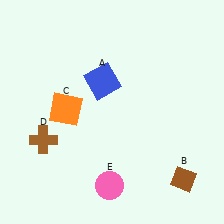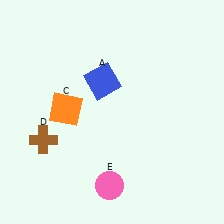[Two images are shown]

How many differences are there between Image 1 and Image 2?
There is 1 difference between the two images.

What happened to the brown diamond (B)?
The brown diamond (B) was removed in Image 2. It was in the bottom-right area of Image 1.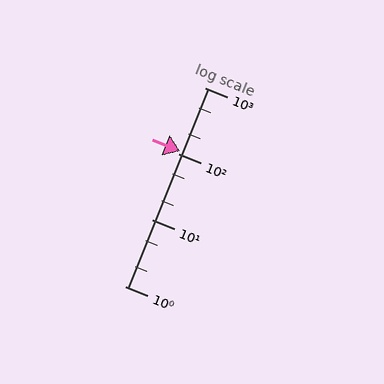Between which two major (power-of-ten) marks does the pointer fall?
The pointer is between 100 and 1000.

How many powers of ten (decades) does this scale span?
The scale spans 3 decades, from 1 to 1000.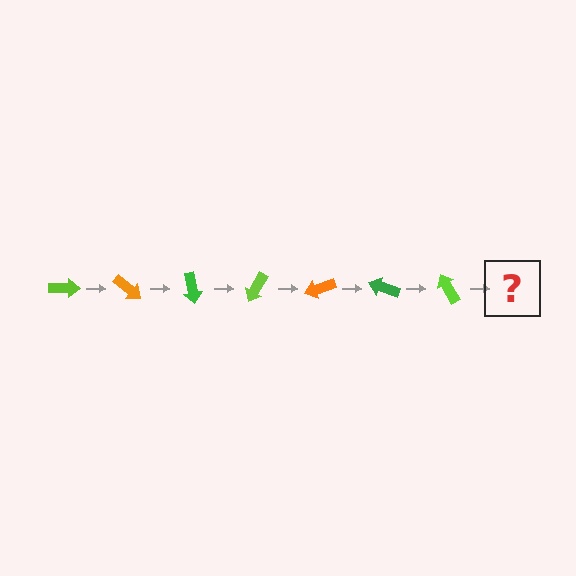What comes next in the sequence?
The next element should be an orange arrow, rotated 280 degrees from the start.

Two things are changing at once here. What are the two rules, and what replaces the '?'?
The two rules are that it rotates 40 degrees each step and the color cycles through lime, orange, and green. The '?' should be an orange arrow, rotated 280 degrees from the start.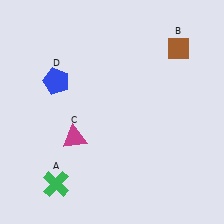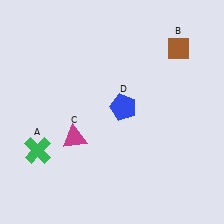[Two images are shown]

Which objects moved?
The objects that moved are: the green cross (A), the blue pentagon (D).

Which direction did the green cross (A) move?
The green cross (A) moved up.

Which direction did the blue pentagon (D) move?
The blue pentagon (D) moved right.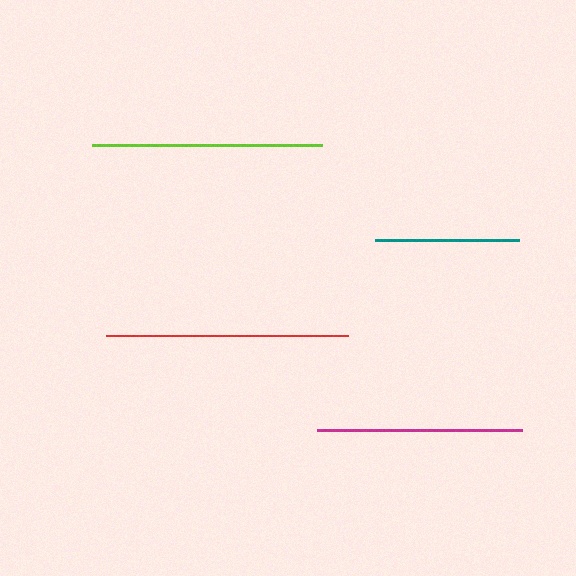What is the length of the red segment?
The red segment is approximately 242 pixels long.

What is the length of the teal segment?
The teal segment is approximately 144 pixels long.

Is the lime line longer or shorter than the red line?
The red line is longer than the lime line.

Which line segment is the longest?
The red line is the longest at approximately 242 pixels.